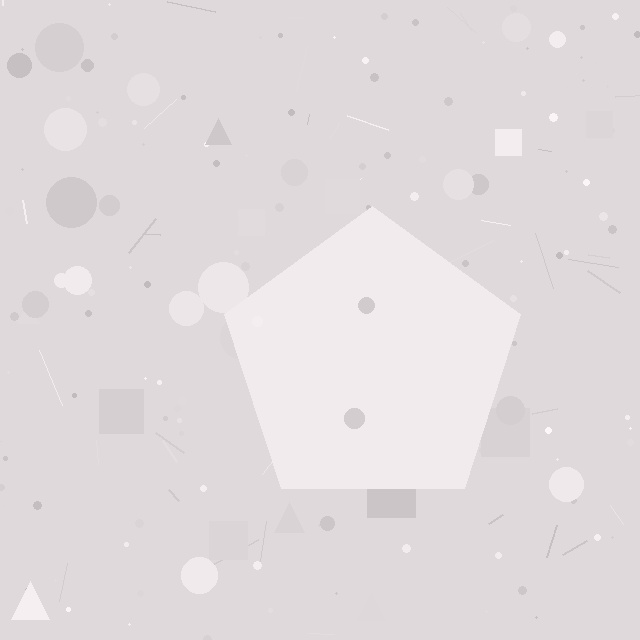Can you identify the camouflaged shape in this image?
The camouflaged shape is a pentagon.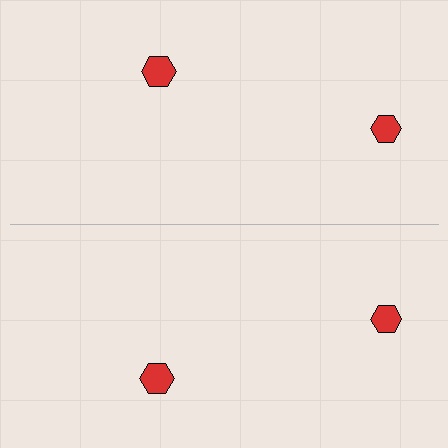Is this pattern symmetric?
Yes, this pattern has bilateral (reflection) symmetry.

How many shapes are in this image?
There are 4 shapes in this image.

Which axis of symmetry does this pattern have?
The pattern has a horizontal axis of symmetry running through the center of the image.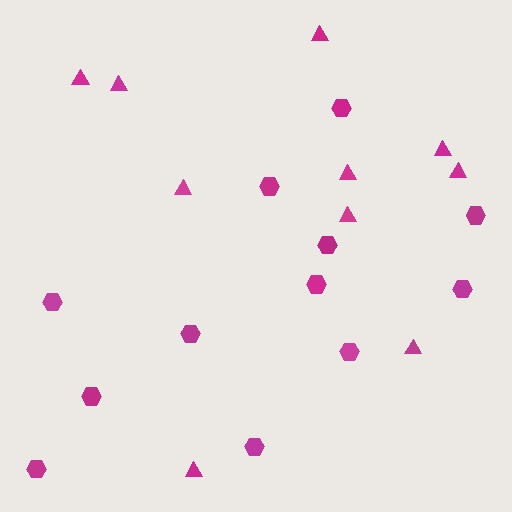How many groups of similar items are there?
There are 2 groups: one group of hexagons (12) and one group of triangles (10).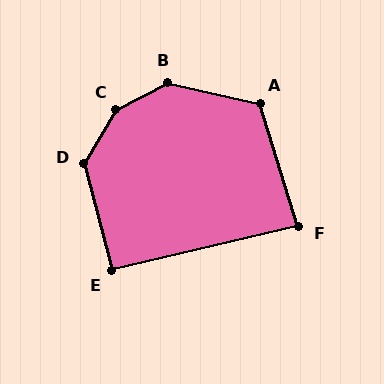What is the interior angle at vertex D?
Approximately 134 degrees (obtuse).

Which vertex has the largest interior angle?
C, at approximately 149 degrees.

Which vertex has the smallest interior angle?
F, at approximately 86 degrees.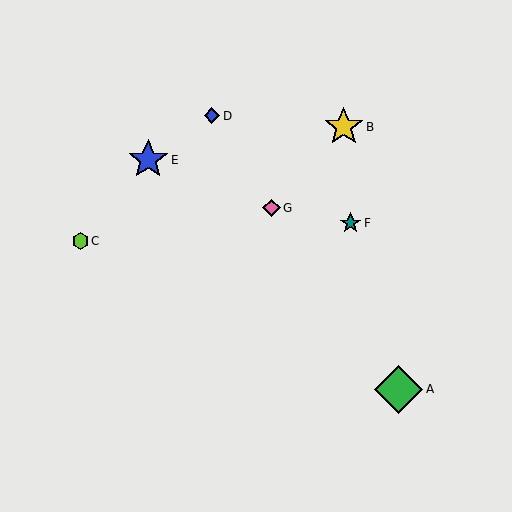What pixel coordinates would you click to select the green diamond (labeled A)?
Click at (399, 389) to select the green diamond A.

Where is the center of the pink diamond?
The center of the pink diamond is at (271, 208).